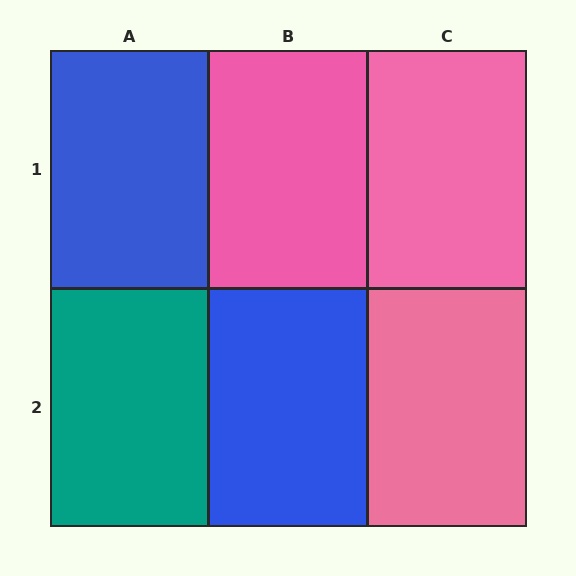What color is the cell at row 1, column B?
Pink.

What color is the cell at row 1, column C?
Pink.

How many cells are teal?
1 cell is teal.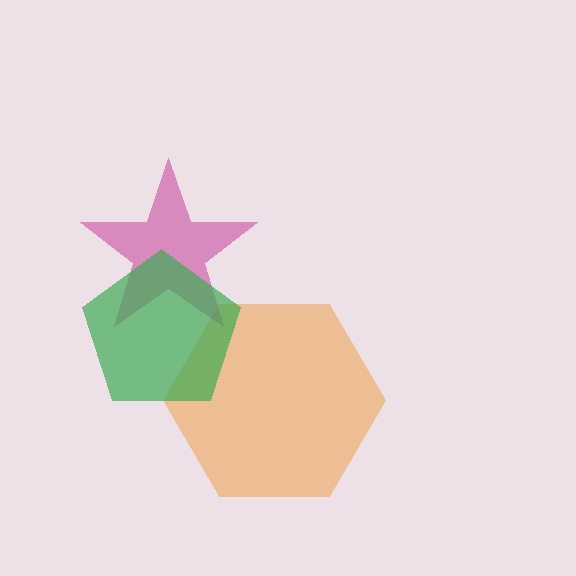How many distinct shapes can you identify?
There are 3 distinct shapes: an orange hexagon, a magenta star, a green pentagon.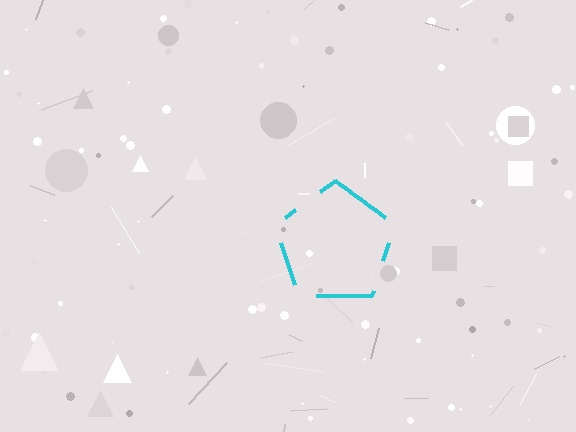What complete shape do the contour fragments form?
The contour fragments form a pentagon.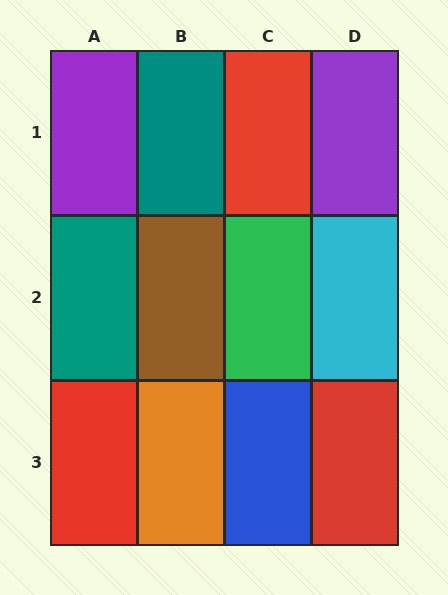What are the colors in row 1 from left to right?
Purple, teal, red, purple.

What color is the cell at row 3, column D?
Red.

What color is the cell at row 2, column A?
Teal.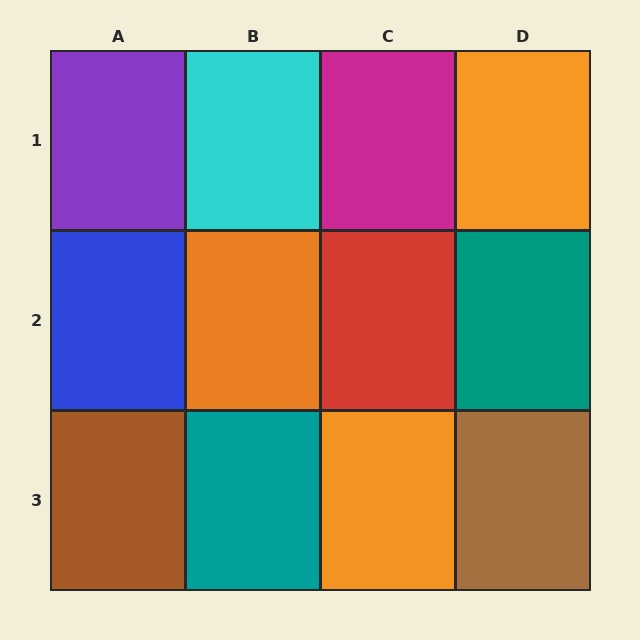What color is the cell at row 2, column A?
Blue.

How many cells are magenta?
1 cell is magenta.